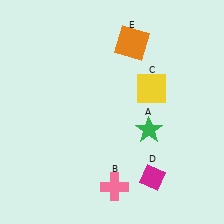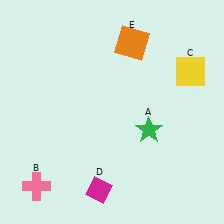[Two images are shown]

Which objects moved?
The objects that moved are: the pink cross (B), the yellow square (C), the magenta diamond (D).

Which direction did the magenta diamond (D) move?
The magenta diamond (D) moved left.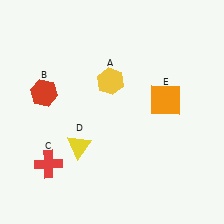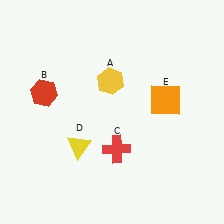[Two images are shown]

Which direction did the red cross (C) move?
The red cross (C) moved right.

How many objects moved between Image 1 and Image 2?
1 object moved between the two images.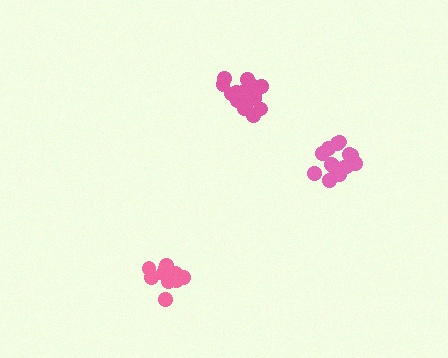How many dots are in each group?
Group 1: 14 dots, Group 2: 17 dots, Group 3: 14 dots (45 total).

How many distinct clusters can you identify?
There are 3 distinct clusters.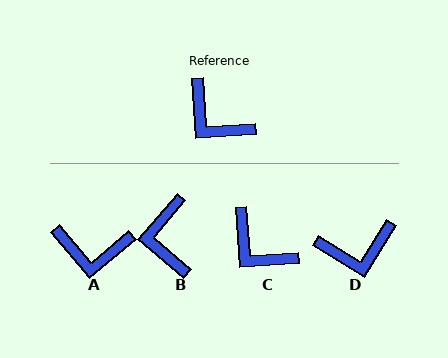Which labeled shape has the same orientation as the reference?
C.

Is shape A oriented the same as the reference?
No, it is off by about 37 degrees.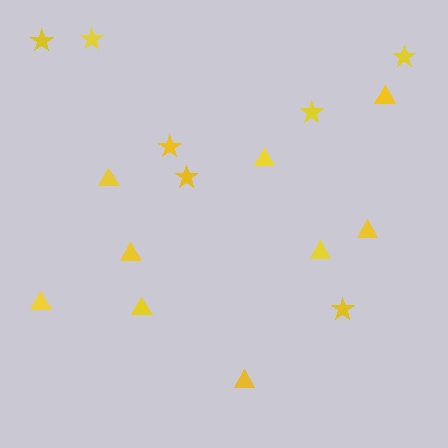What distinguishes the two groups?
There are 2 groups: one group of stars (7) and one group of triangles (9).